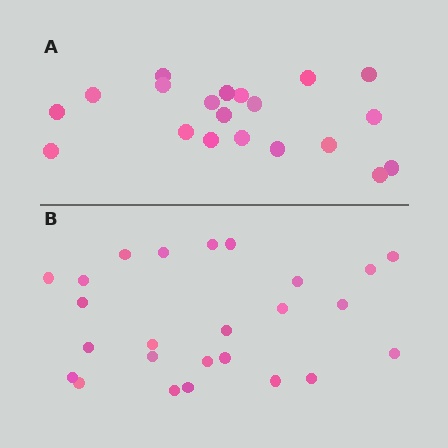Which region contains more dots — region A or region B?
Region B (the bottom region) has more dots.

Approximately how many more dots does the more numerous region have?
Region B has about 5 more dots than region A.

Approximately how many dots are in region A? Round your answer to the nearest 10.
About 20 dots.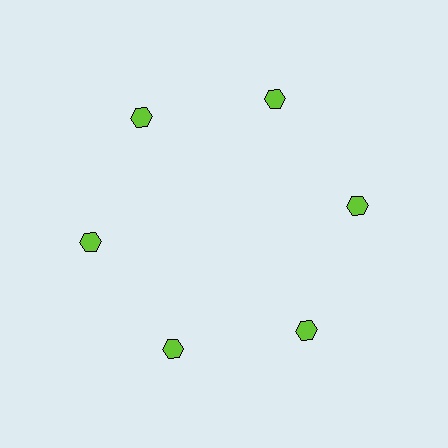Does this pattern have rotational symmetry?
Yes, this pattern has 6-fold rotational symmetry. It looks the same after rotating 60 degrees around the center.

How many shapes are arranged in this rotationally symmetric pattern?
There are 6 shapes, arranged in 6 groups of 1.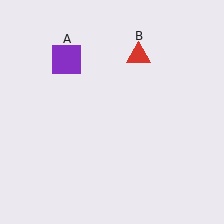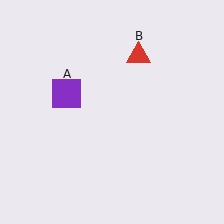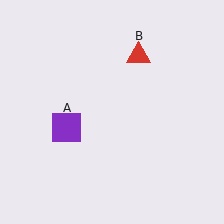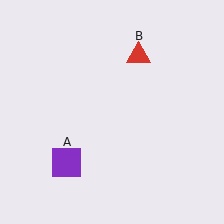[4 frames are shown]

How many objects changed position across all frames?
1 object changed position: purple square (object A).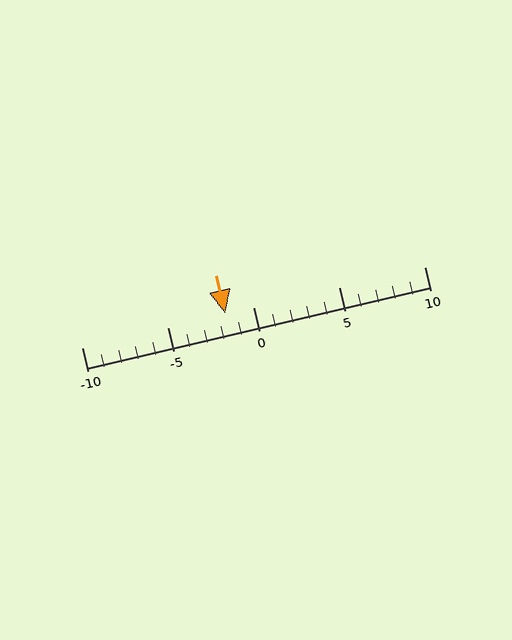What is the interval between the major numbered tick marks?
The major tick marks are spaced 5 units apart.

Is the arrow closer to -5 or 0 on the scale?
The arrow is closer to 0.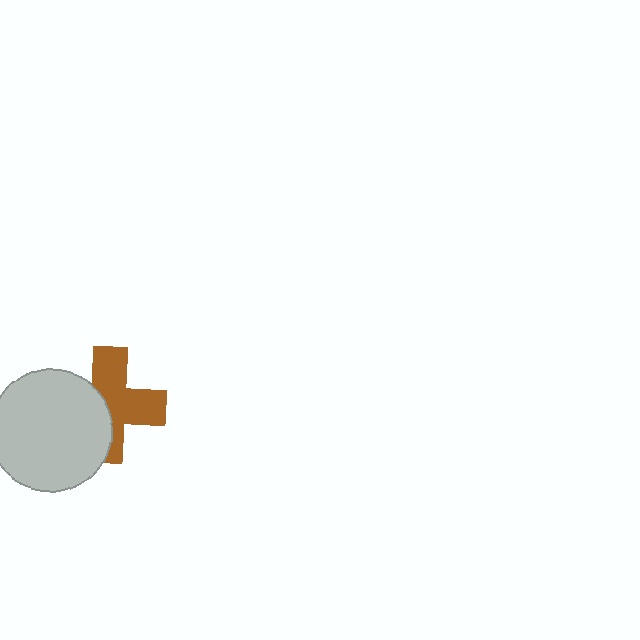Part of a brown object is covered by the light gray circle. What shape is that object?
It is a cross.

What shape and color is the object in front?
The object in front is a light gray circle.